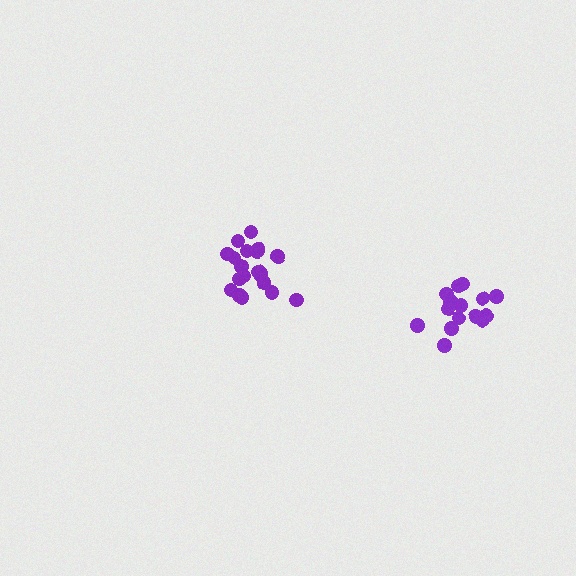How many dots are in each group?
Group 1: 16 dots, Group 2: 19 dots (35 total).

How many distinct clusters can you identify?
There are 2 distinct clusters.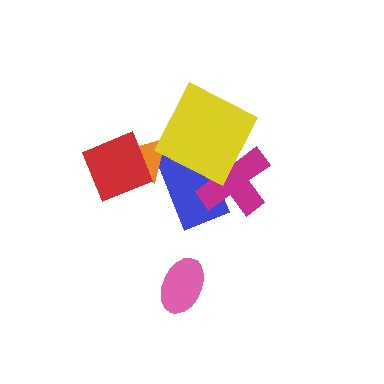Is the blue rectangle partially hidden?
Yes, it is partially covered by another shape.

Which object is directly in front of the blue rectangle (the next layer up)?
The orange triangle is directly in front of the blue rectangle.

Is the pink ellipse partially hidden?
No, no other shape covers it.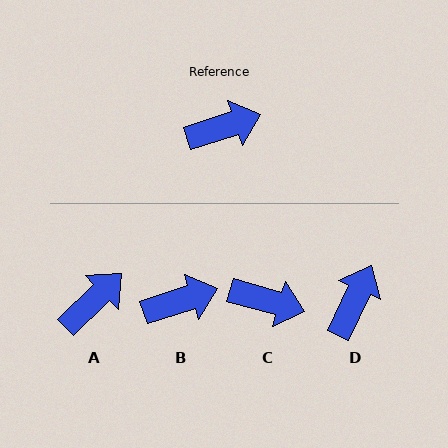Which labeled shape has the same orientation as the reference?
B.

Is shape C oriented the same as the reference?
No, it is off by about 34 degrees.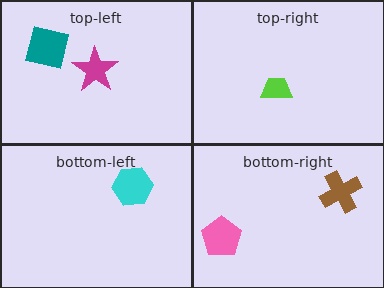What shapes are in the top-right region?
The lime trapezoid.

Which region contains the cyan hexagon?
The bottom-left region.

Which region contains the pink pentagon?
The bottom-right region.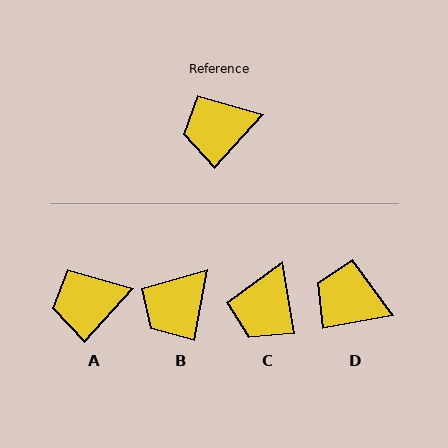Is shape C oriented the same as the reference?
No, it is off by about 53 degrees.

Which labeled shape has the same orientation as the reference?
A.